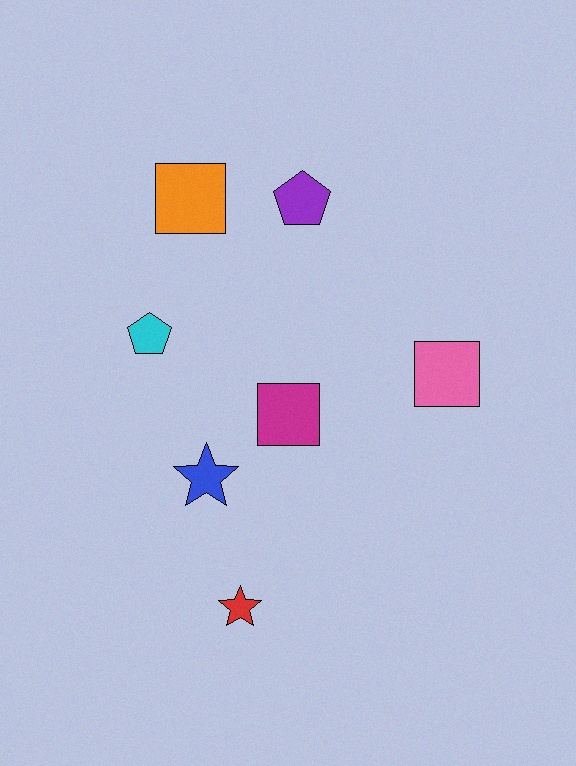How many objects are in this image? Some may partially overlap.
There are 7 objects.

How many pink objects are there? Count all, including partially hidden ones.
There is 1 pink object.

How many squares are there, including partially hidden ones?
There are 3 squares.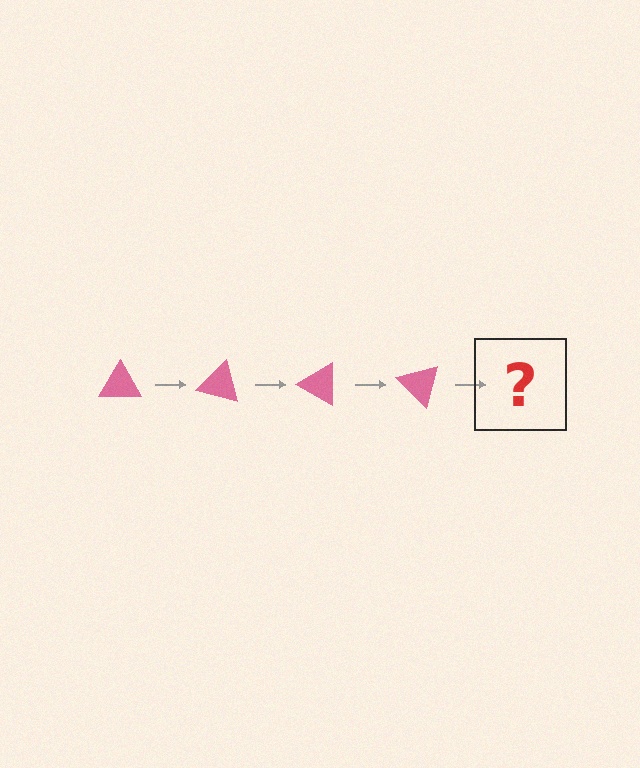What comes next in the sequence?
The next element should be a pink triangle rotated 60 degrees.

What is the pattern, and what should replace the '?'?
The pattern is that the triangle rotates 15 degrees each step. The '?' should be a pink triangle rotated 60 degrees.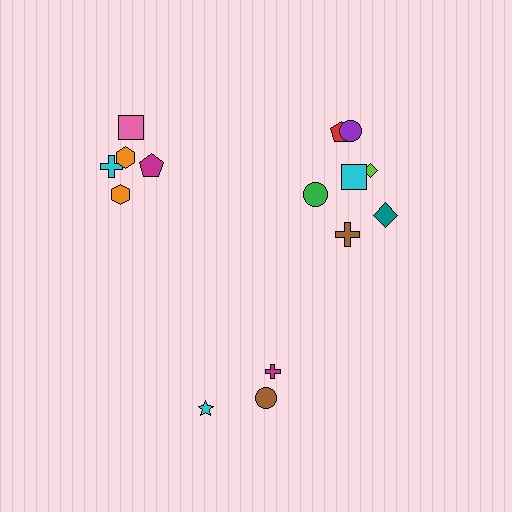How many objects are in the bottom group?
There are 3 objects.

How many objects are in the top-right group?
There are 7 objects.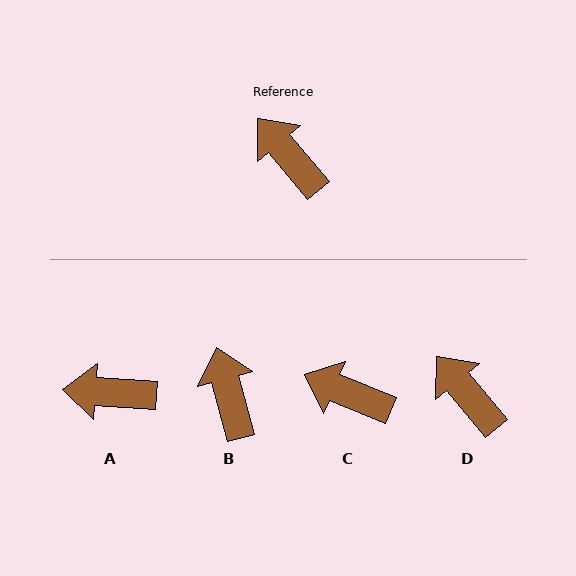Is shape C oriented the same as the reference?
No, it is off by about 27 degrees.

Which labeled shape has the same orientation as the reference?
D.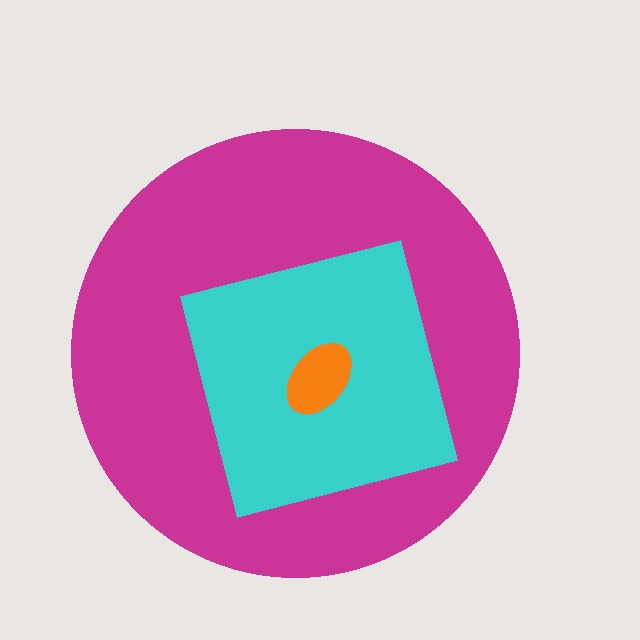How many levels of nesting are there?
3.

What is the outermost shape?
The magenta circle.